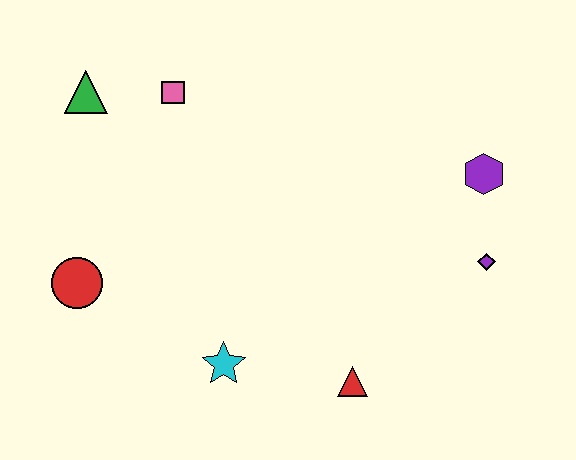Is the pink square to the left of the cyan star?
Yes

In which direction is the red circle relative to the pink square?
The red circle is below the pink square.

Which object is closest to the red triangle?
The cyan star is closest to the red triangle.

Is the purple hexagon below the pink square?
Yes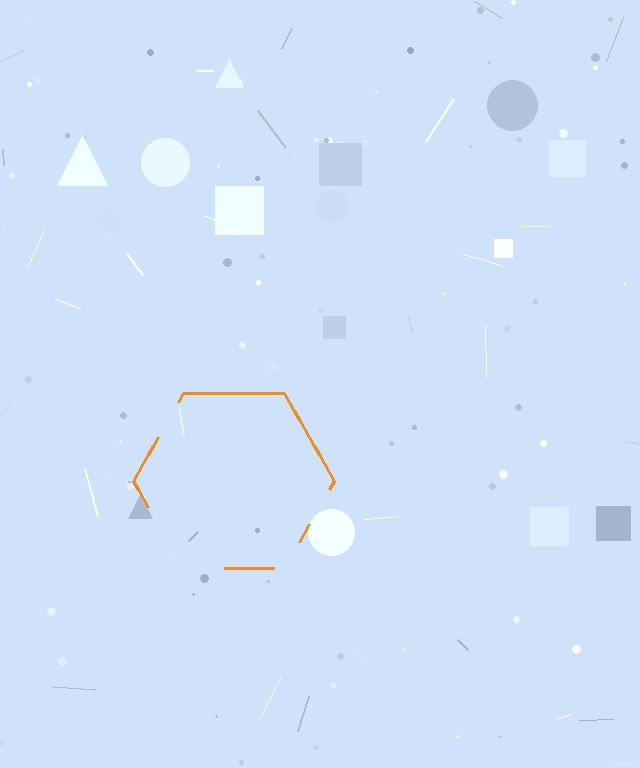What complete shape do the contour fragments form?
The contour fragments form a hexagon.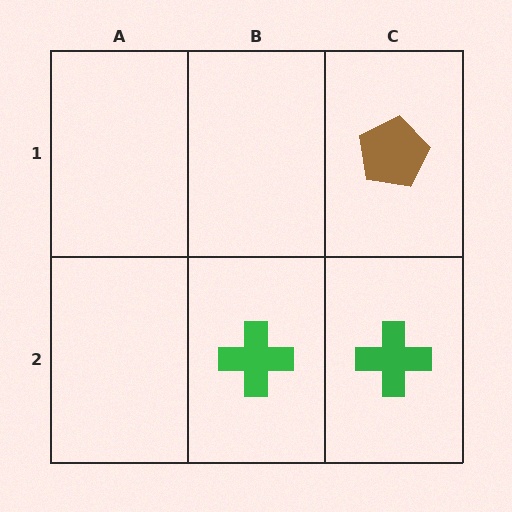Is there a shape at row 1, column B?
No, that cell is empty.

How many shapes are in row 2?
2 shapes.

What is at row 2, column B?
A green cross.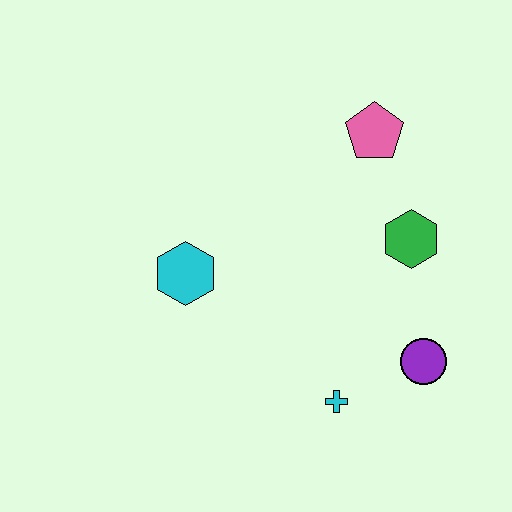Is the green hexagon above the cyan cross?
Yes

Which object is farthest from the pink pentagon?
The cyan cross is farthest from the pink pentagon.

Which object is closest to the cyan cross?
The purple circle is closest to the cyan cross.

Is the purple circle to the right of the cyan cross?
Yes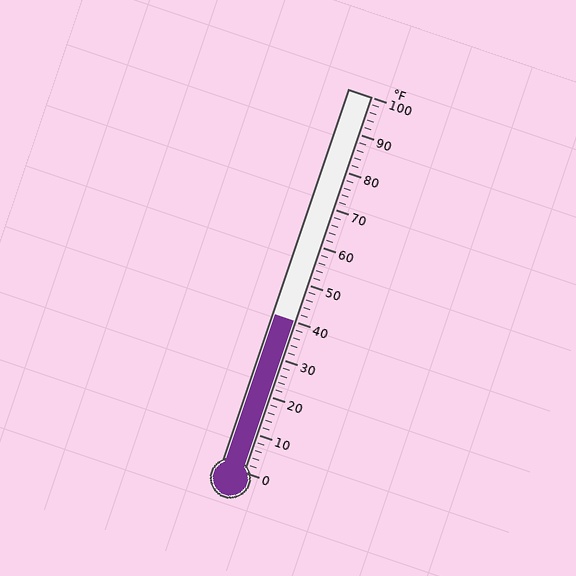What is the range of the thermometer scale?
The thermometer scale ranges from 0°F to 100°F.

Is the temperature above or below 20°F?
The temperature is above 20°F.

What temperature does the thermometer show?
The thermometer shows approximately 40°F.